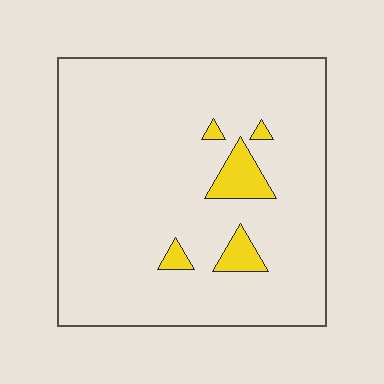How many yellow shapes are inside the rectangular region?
5.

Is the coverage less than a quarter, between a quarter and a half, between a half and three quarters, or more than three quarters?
Less than a quarter.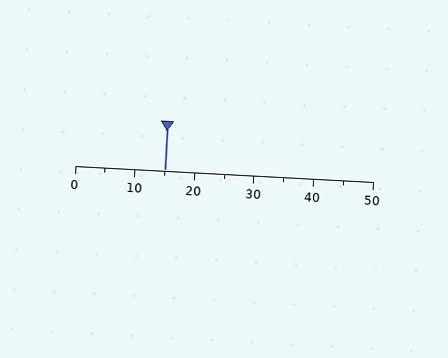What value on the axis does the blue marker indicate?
The marker indicates approximately 15.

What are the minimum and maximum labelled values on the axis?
The axis runs from 0 to 50.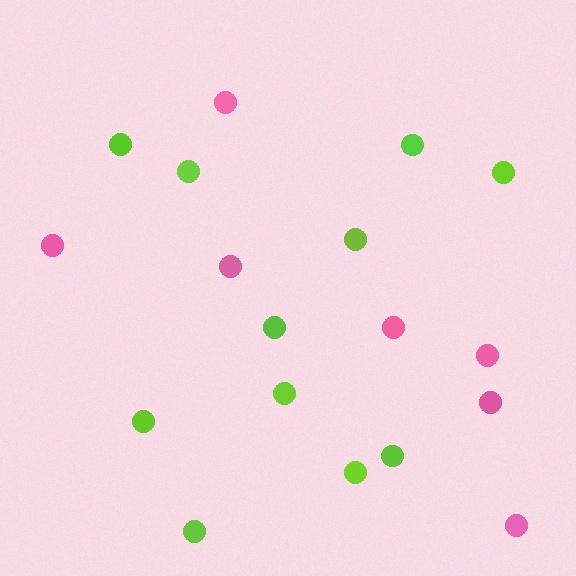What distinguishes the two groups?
There are 2 groups: one group of pink circles (7) and one group of lime circles (11).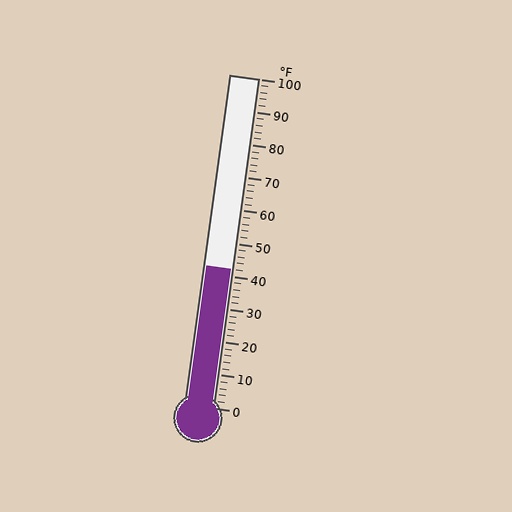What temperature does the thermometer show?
The thermometer shows approximately 42°F.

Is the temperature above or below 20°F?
The temperature is above 20°F.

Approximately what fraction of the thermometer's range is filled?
The thermometer is filled to approximately 40% of its range.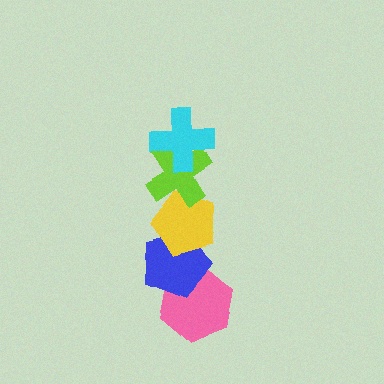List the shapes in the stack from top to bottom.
From top to bottom: the cyan cross, the lime cross, the yellow pentagon, the blue pentagon, the pink hexagon.